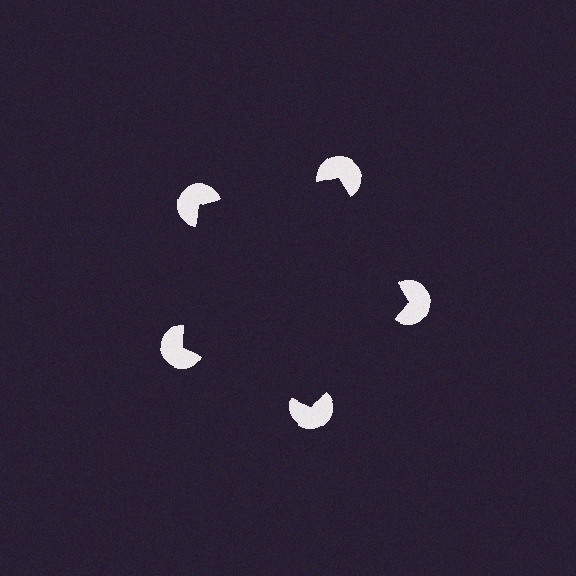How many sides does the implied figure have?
5 sides.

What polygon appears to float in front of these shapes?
An illusory pentagon — its edges are inferred from the aligned wedge cuts in the pac-man discs, not physically drawn.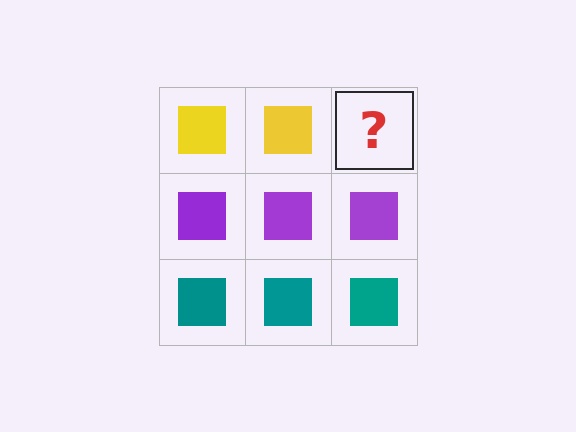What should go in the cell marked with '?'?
The missing cell should contain a yellow square.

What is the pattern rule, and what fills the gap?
The rule is that each row has a consistent color. The gap should be filled with a yellow square.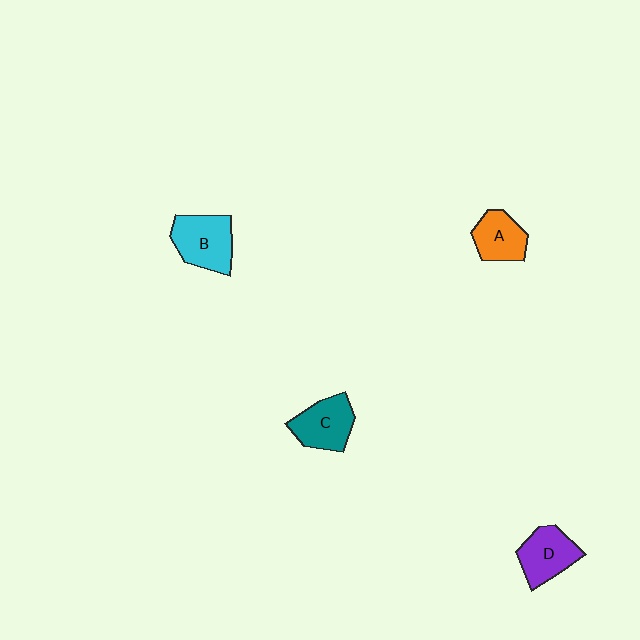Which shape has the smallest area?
Shape A (orange).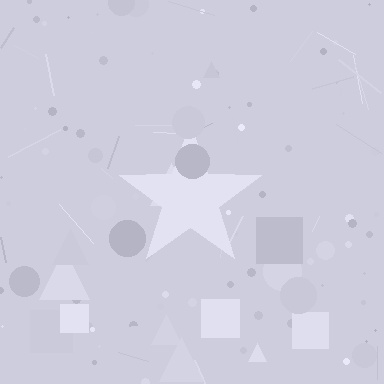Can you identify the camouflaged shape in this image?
The camouflaged shape is a star.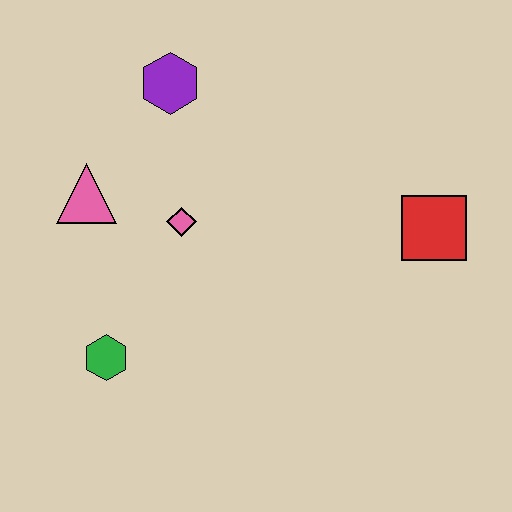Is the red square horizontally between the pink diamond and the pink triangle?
No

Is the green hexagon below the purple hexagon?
Yes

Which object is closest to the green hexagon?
The pink diamond is closest to the green hexagon.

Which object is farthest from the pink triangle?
The red square is farthest from the pink triangle.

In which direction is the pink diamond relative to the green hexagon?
The pink diamond is above the green hexagon.